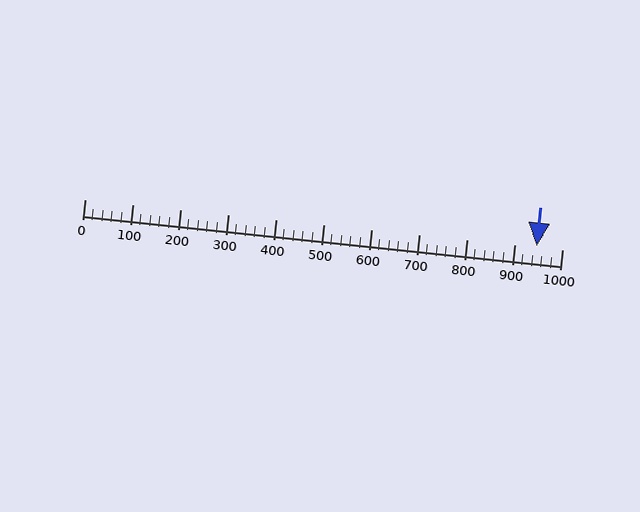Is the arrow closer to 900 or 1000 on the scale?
The arrow is closer to 900.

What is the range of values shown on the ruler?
The ruler shows values from 0 to 1000.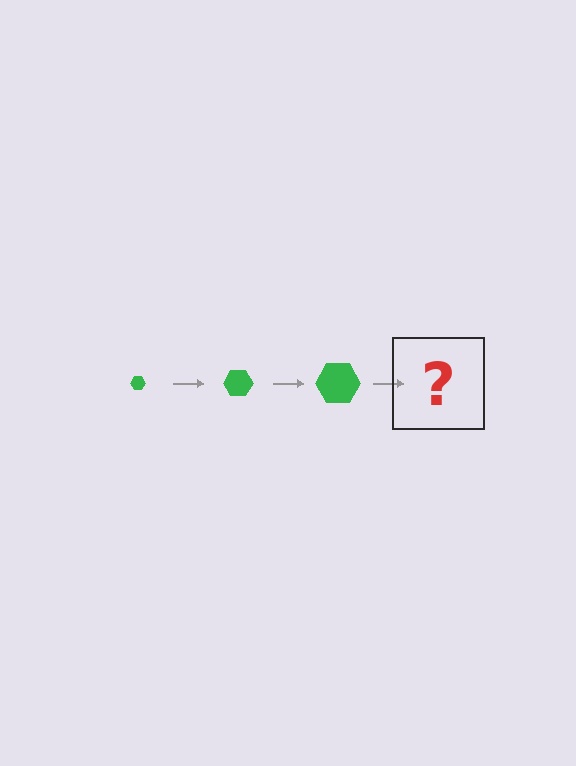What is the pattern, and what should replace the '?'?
The pattern is that the hexagon gets progressively larger each step. The '?' should be a green hexagon, larger than the previous one.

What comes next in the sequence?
The next element should be a green hexagon, larger than the previous one.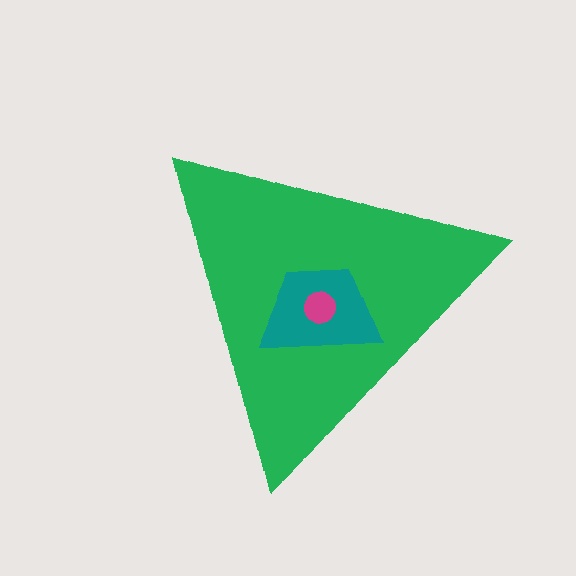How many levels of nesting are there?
3.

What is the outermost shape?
The green triangle.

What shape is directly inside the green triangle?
The teal trapezoid.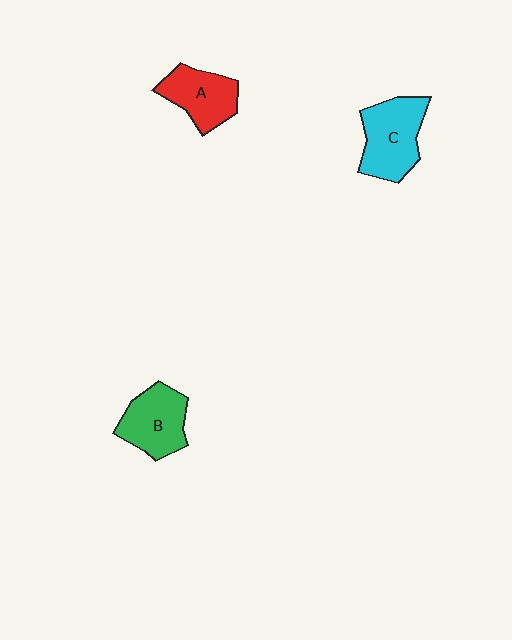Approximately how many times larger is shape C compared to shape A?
Approximately 1.3 times.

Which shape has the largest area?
Shape C (cyan).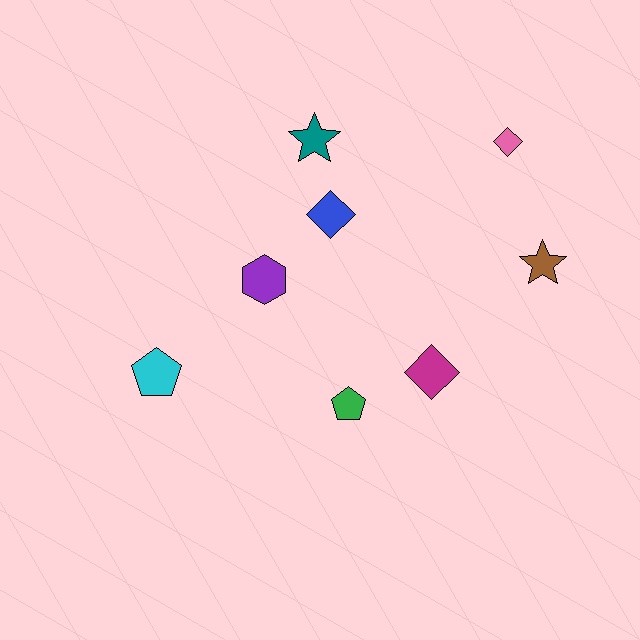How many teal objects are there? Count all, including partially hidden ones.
There is 1 teal object.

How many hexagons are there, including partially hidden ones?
There is 1 hexagon.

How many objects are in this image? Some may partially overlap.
There are 8 objects.